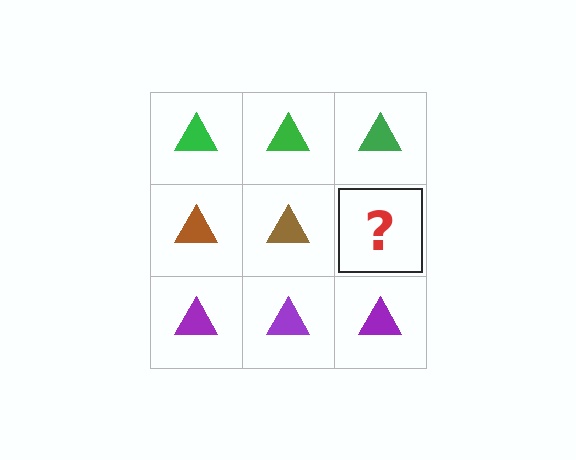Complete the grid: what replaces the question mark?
The question mark should be replaced with a brown triangle.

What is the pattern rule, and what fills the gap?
The rule is that each row has a consistent color. The gap should be filled with a brown triangle.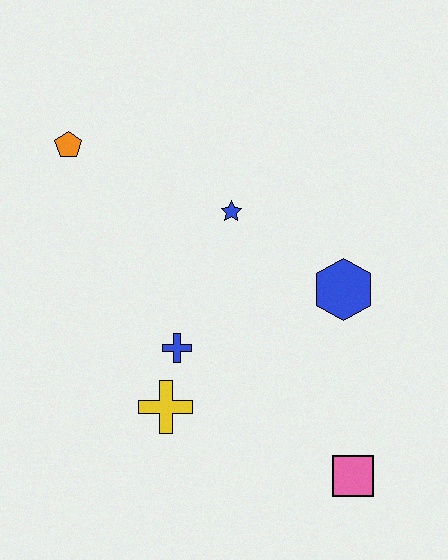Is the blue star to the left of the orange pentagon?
No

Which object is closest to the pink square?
The blue hexagon is closest to the pink square.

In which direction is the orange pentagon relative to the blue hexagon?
The orange pentagon is to the left of the blue hexagon.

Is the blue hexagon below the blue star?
Yes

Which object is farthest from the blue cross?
The orange pentagon is farthest from the blue cross.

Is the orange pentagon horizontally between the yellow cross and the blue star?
No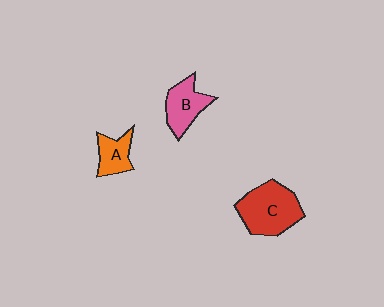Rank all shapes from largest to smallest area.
From largest to smallest: C (red), B (pink), A (orange).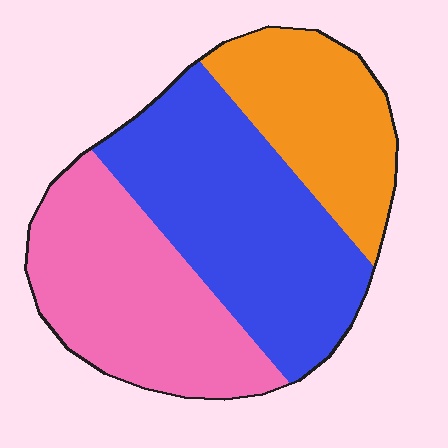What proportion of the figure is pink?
Pink covers about 35% of the figure.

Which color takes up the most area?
Blue, at roughly 40%.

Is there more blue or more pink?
Blue.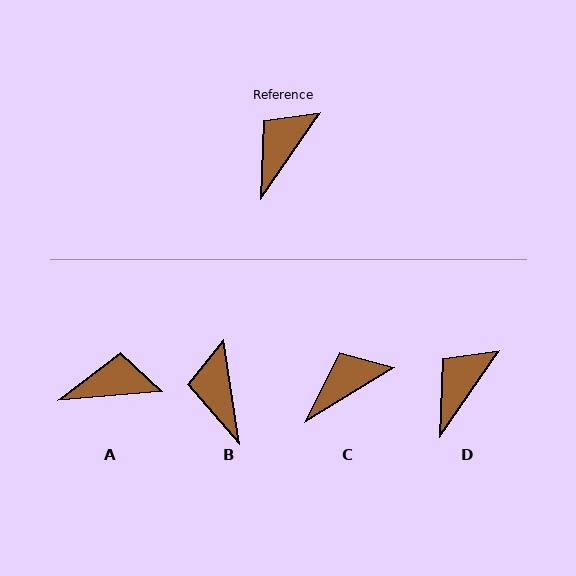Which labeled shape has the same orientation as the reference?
D.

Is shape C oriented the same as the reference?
No, it is off by about 24 degrees.